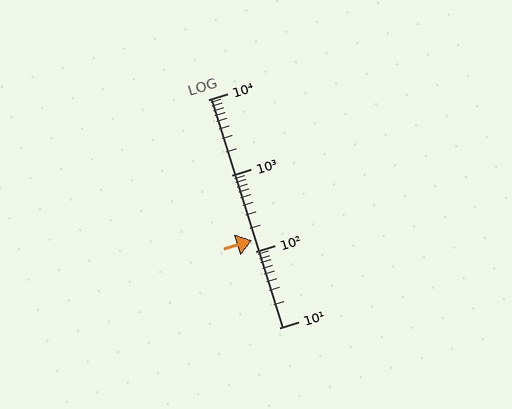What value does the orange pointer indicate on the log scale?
The pointer indicates approximately 140.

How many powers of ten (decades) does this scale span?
The scale spans 3 decades, from 10 to 10000.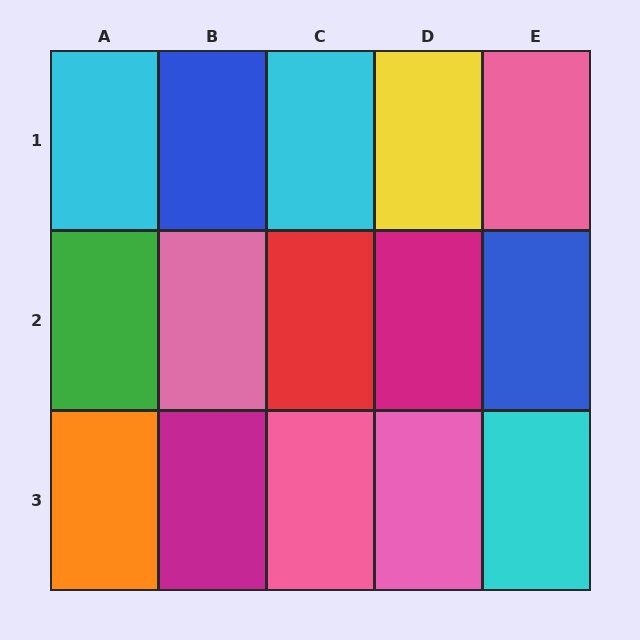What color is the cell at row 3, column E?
Cyan.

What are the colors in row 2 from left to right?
Green, pink, red, magenta, blue.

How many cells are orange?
1 cell is orange.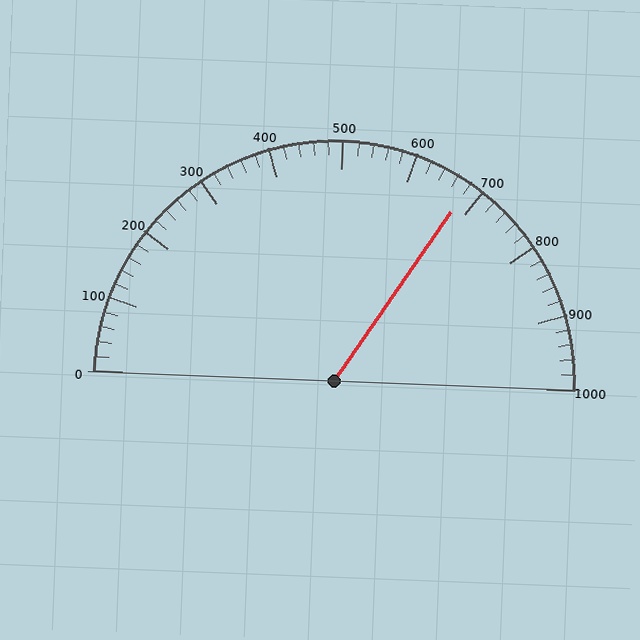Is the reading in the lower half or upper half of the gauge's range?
The reading is in the upper half of the range (0 to 1000).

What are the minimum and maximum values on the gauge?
The gauge ranges from 0 to 1000.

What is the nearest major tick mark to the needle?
The nearest major tick mark is 700.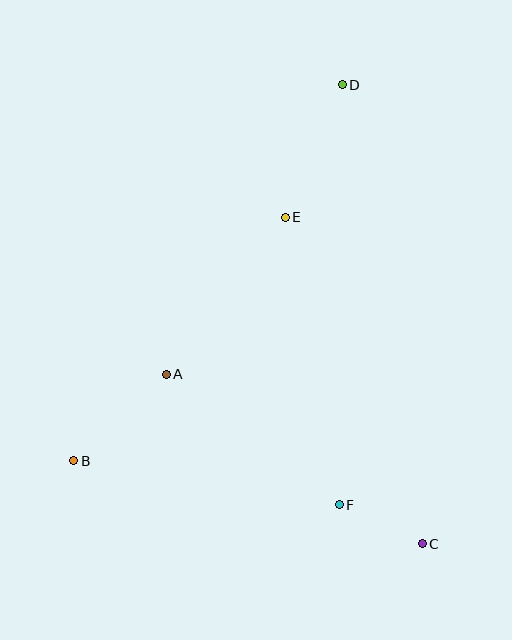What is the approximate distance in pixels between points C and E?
The distance between C and E is approximately 354 pixels.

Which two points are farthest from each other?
Points C and D are farthest from each other.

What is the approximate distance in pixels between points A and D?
The distance between A and D is approximately 339 pixels.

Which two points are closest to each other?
Points C and F are closest to each other.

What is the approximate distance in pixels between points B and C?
The distance between B and C is approximately 358 pixels.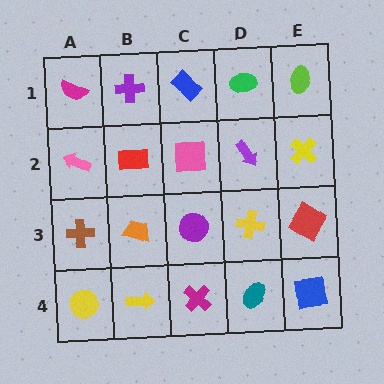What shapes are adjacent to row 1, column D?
A purple arrow (row 2, column D), a blue rectangle (row 1, column C), a lime ellipse (row 1, column E).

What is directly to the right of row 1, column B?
A blue rectangle.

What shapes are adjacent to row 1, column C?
A pink square (row 2, column C), a purple cross (row 1, column B), a green ellipse (row 1, column D).